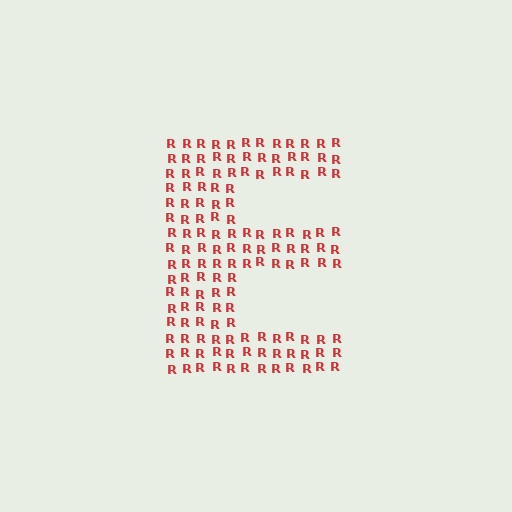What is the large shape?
The large shape is the letter E.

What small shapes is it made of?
It is made of small letter R's.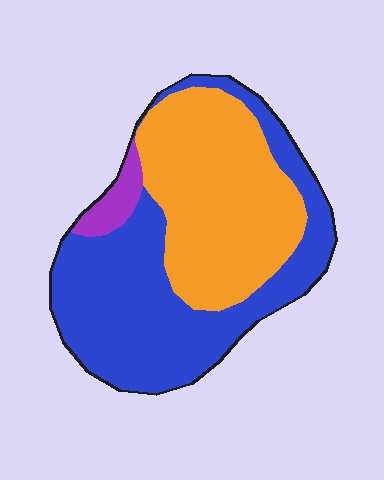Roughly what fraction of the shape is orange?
Orange takes up about two fifths (2/5) of the shape.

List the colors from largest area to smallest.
From largest to smallest: blue, orange, purple.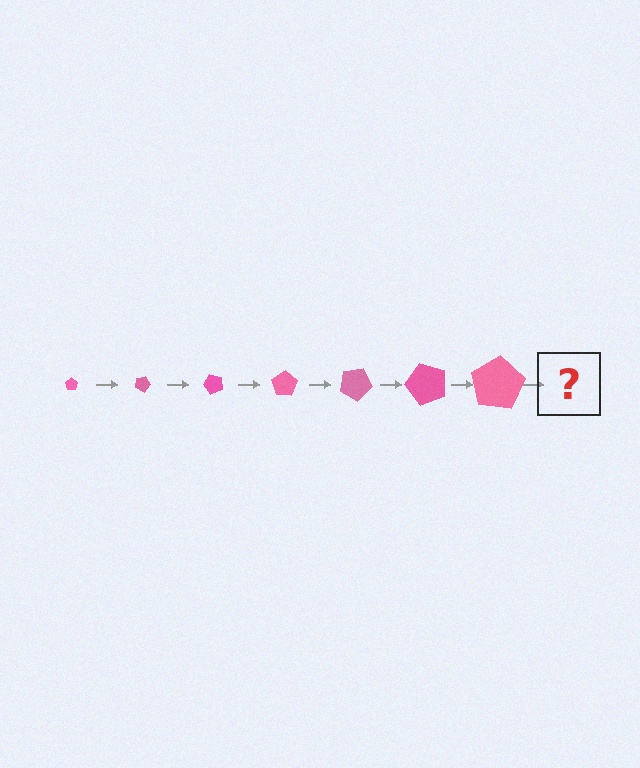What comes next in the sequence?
The next element should be a pentagon, larger than the previous one and rotated 175 degrees from the start.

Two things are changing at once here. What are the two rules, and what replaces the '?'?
The two rules are that the pentagon grows larger each step and it rotates 25 degrees each step. The '?' should be a pentagon, larger than the previous one and rotated 175 degrees from the start.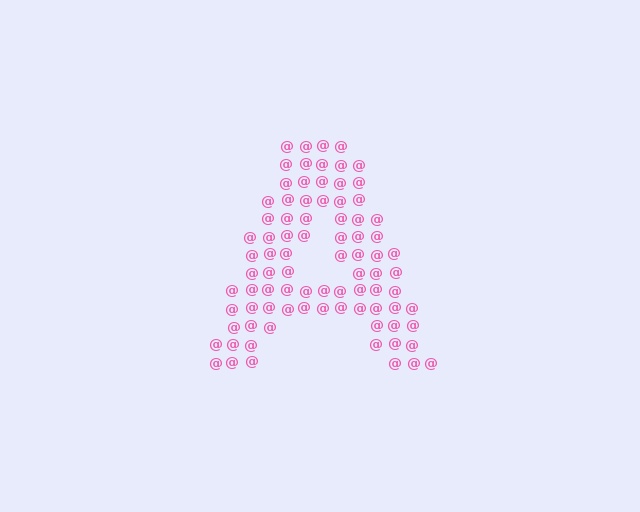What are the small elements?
The small elements are at signs.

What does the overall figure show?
The overall figure shows the letter A.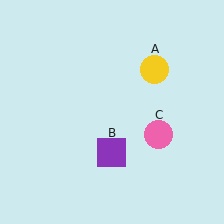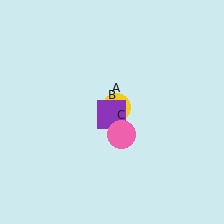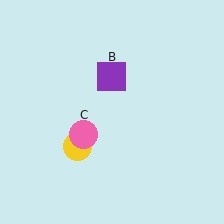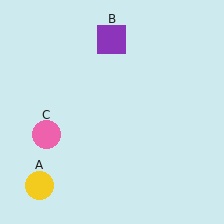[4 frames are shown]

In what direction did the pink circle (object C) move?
The pink circle (object C) moved left.